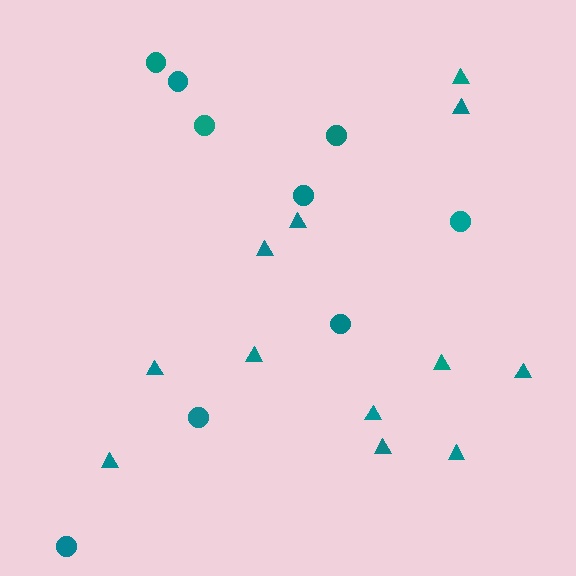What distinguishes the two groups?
There are 2 groups: one group of triangles (12) and one group of circles (9).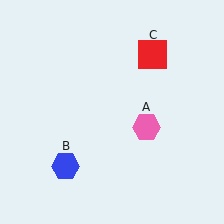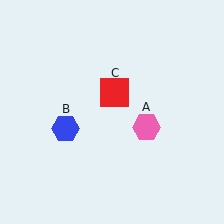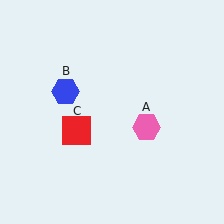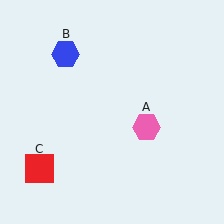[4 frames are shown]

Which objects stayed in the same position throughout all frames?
Pink hexagon (object A) remained stationary.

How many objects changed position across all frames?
2 objects changed position: blue hexagon (object B), red square (object C).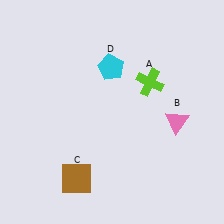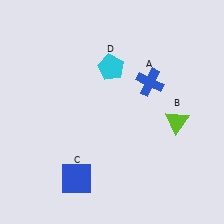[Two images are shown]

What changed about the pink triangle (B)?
In Image 1, B is pink. In Image 2, it changed to lime.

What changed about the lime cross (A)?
In Image 1, A is lime. In Image 2, it changed to blue.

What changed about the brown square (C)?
In Image 1, C is brown. In Image 2, it changed to blue.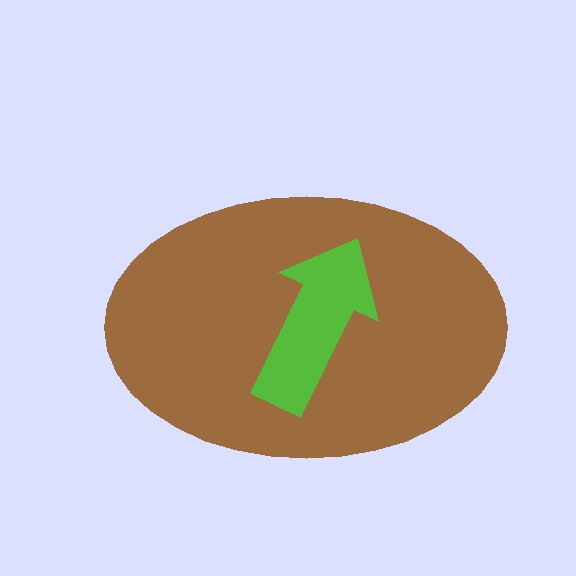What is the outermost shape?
The brown ellipse.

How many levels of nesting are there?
2.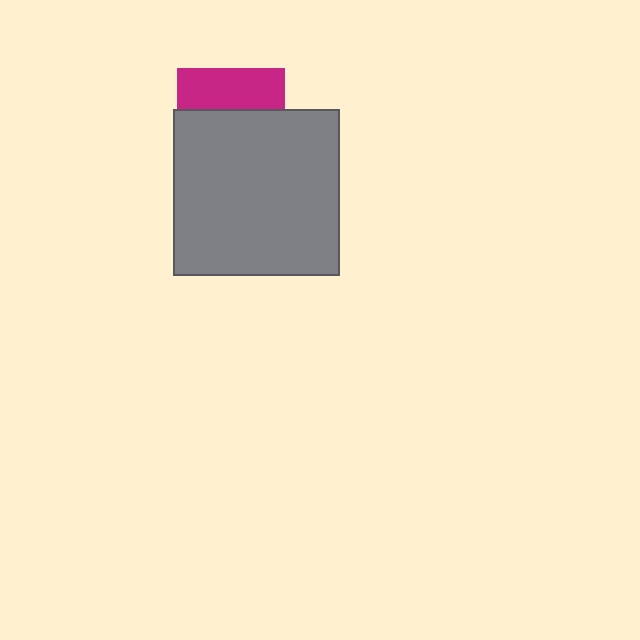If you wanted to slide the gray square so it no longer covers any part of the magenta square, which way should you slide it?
Slide it down — that is the most direct way to separate the two shapes.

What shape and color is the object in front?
The object in front is a gray square.